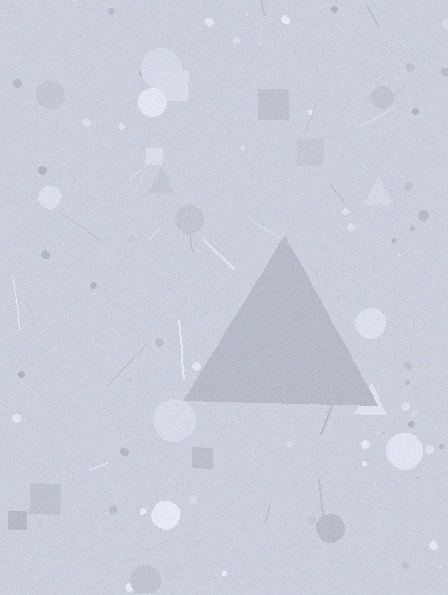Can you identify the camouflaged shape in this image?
The camouflaged shape is a triangle.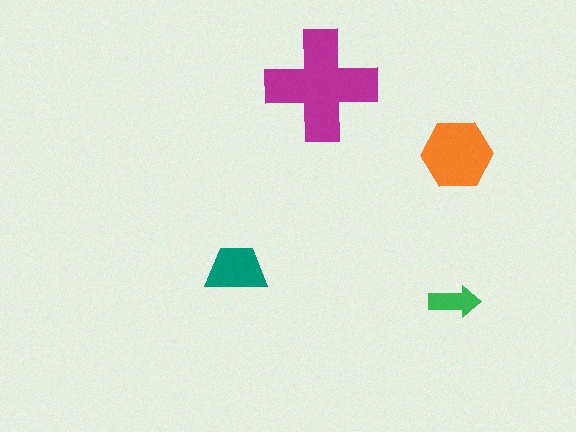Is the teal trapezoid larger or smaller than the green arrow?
Larger.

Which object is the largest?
The magenta cross.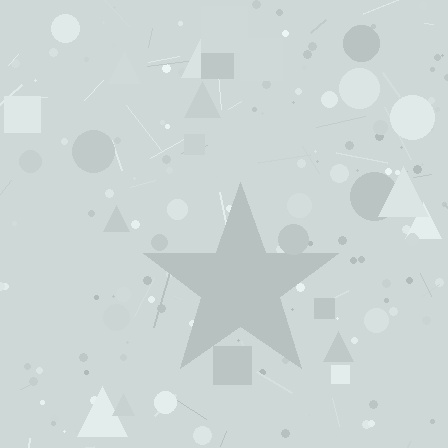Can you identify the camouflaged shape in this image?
The camouflaged shape is a star.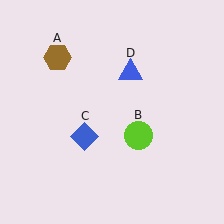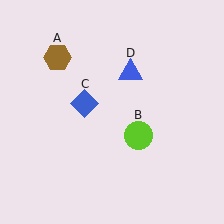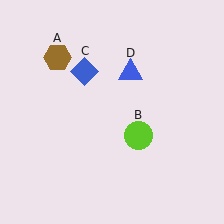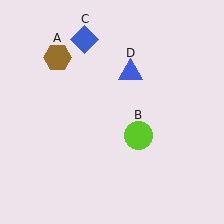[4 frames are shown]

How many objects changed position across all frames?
1 object changed position: blue diamond (object C).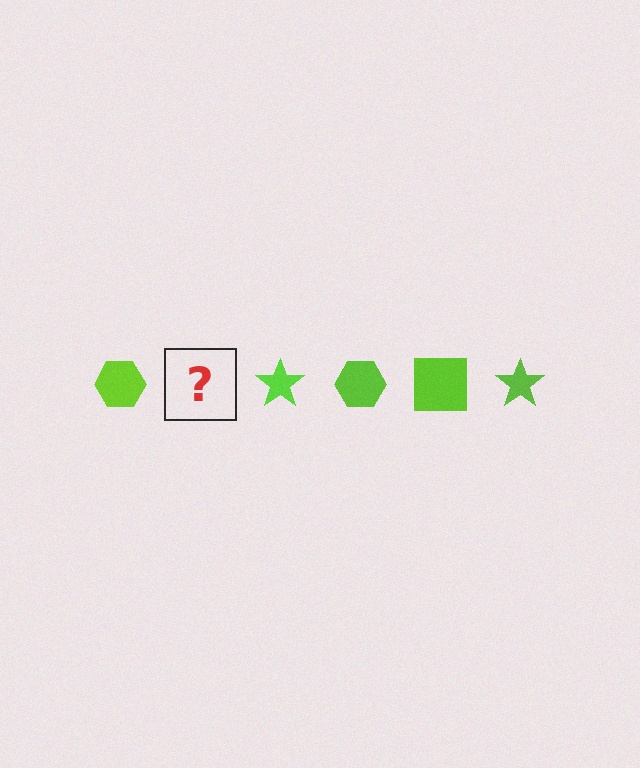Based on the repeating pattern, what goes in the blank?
The blank should be a lime square.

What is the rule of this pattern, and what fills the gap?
The rule is that the pattern cycles through hexagon, square, star shapes in lime. The gap should be filled with a lime square.